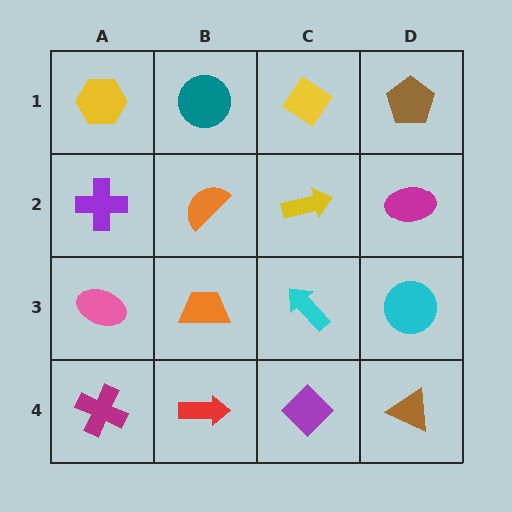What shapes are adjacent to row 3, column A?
A purple cross (row 2, column A), a magenta cross (row 4, column A), an orange trapezoid (row 3, column B).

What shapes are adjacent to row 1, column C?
A yellow arrow (row 2, column C), a teal circle (row 1, column B), a brown pentagon (row 1, column D).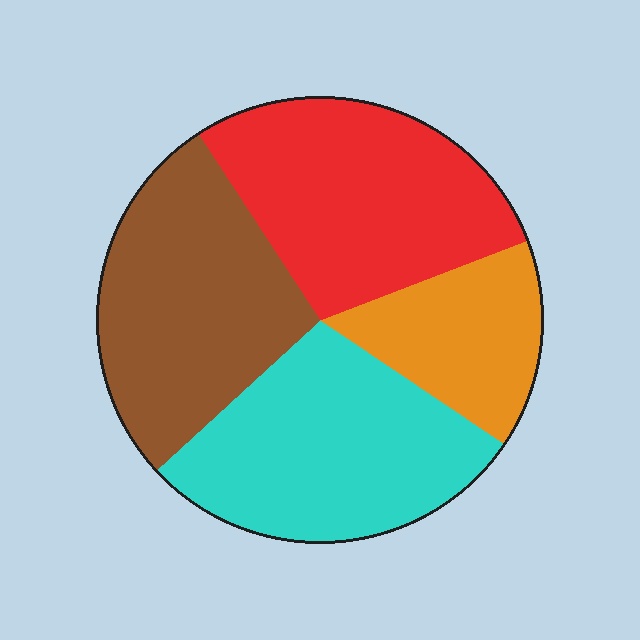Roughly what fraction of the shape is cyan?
Cyan covers roughly 30% of the shape.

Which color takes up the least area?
Orange, at roughly 15%.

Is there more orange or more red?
Red.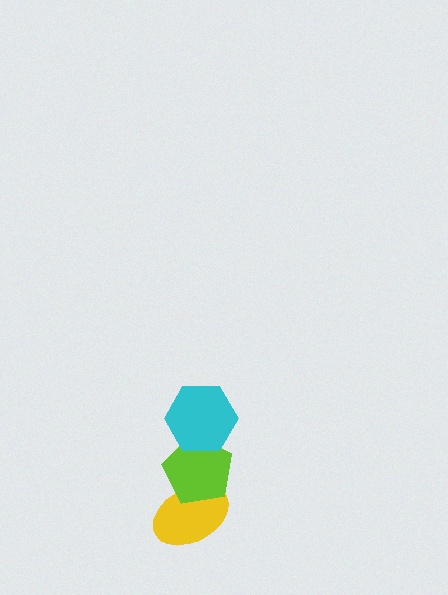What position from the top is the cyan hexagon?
The cyan hexagon is 1st from the top.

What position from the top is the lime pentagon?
The lime pentagon is 2nd from the top.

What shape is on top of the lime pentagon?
The cyan hexagon is on top of the lime pentagon.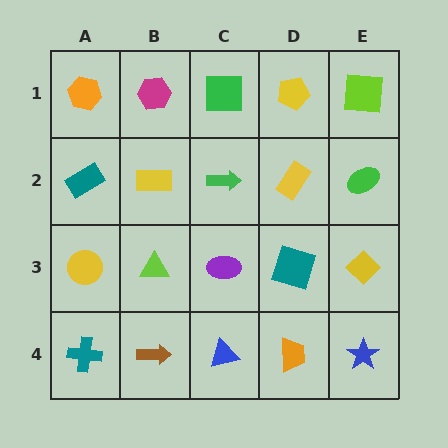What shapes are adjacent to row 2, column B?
A magenta hexagon (row 1, column B), a lime triangle (row 3, column B), a teal rectangle (row 2, column A), a green arrow (row 2, column C).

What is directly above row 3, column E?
A green ellipse.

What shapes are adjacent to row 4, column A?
A yellow circle (row 3, column A), a brown arrow (row 4, column B).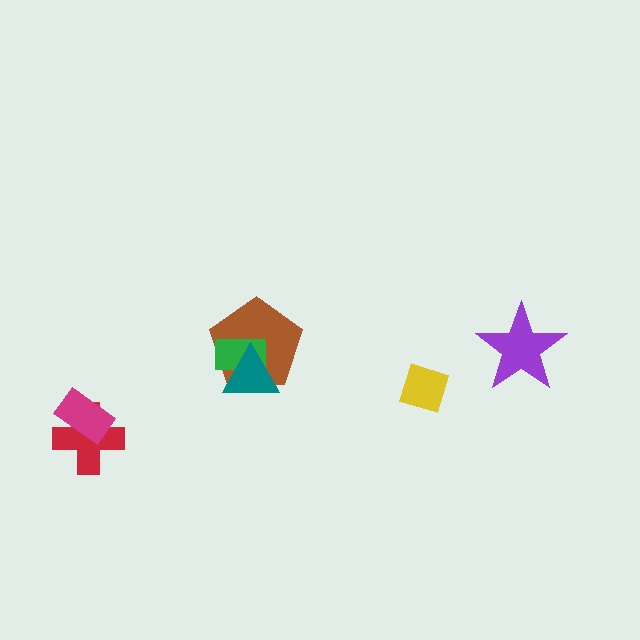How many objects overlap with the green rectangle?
2 objects overlap with the green rectangle.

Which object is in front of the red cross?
The magenta rectangle is in front of the red cross.